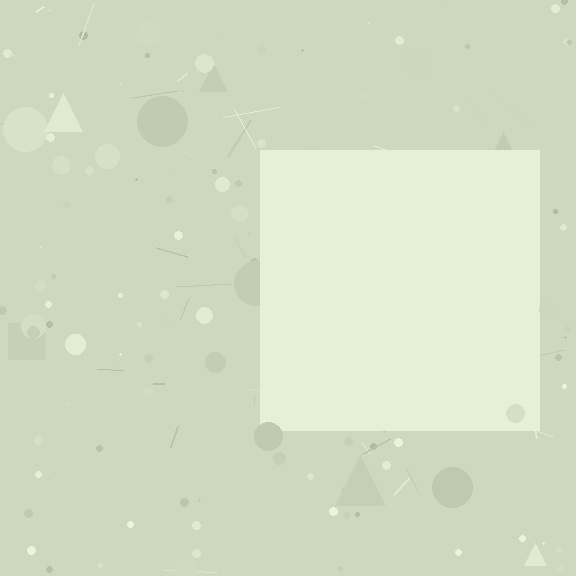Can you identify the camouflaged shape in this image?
The camouflaged shape is a square.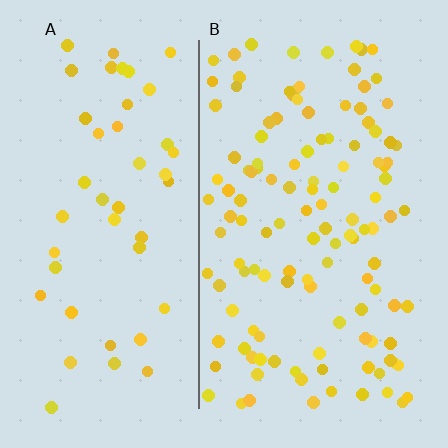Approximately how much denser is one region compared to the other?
Approximately 2.6× — region B over region A.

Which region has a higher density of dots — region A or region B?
B (the right).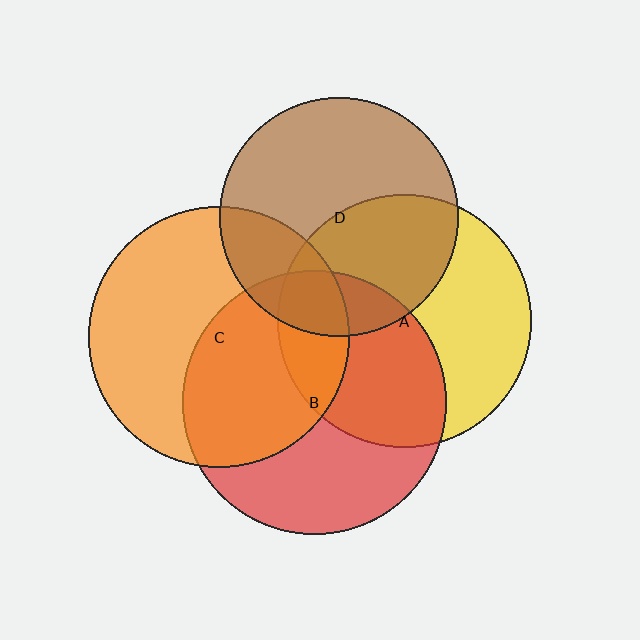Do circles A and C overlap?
Yes.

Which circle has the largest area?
Circle B (red).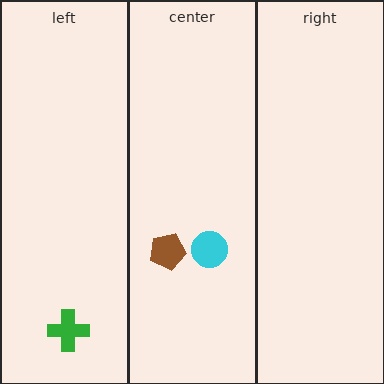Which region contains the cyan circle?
The center region.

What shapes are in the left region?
The green cross.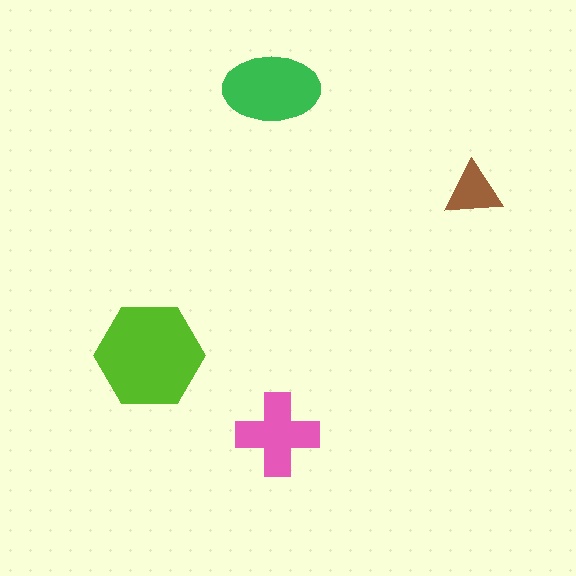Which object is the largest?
The lime hexagon.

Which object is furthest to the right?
The brown triangle is rightmost.